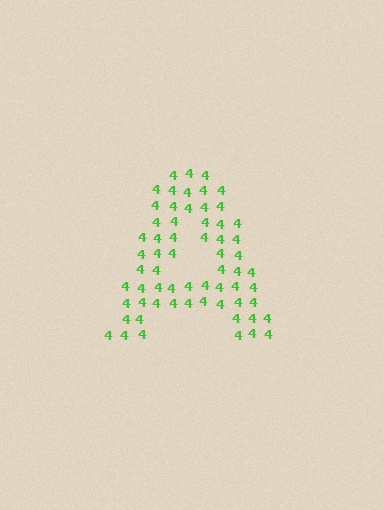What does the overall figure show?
The overall figure shows the letter A.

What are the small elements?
The small elements are digit 4's.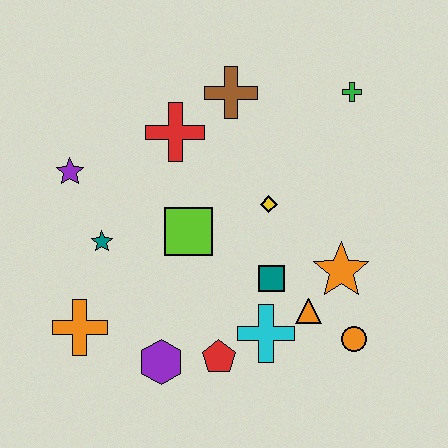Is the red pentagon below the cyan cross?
Yes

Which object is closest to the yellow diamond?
The teal square is closest to the yellow diamond.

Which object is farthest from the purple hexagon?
The green cross is farthest from the purple hexagon.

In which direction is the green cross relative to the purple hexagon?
The green cross is above the purple hexagon.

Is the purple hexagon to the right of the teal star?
Yes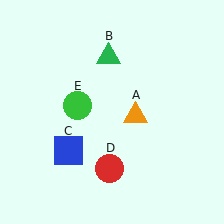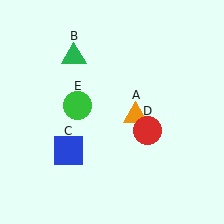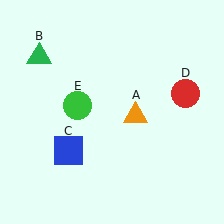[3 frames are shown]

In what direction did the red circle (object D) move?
The red circle (object D) moved up and to the right.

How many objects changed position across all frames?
2 objects changed position: green triangle (object B), red circle (object D).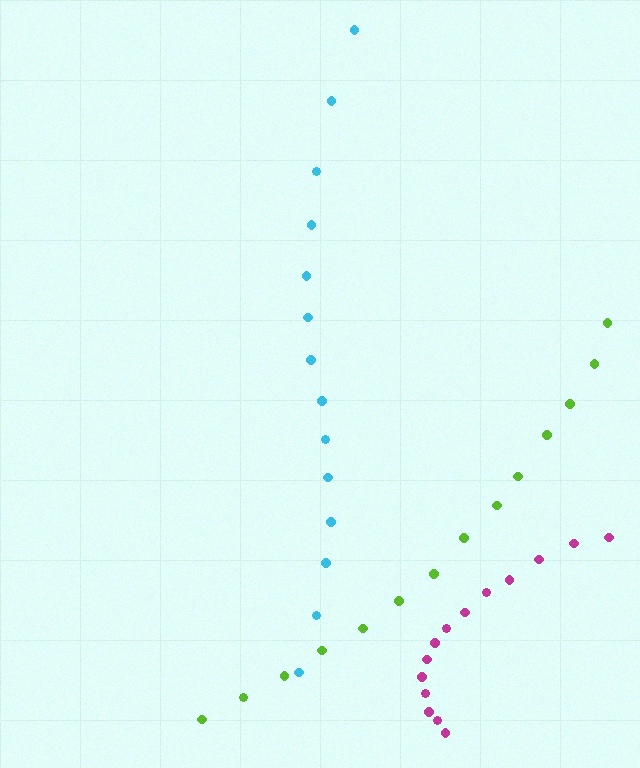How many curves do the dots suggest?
There are 3 distinct paths.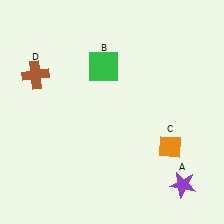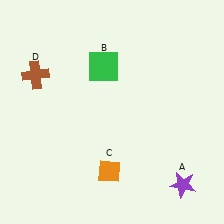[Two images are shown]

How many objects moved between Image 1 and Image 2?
1 object moved between the two images.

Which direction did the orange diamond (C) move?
The orange diamond (C) moved left.